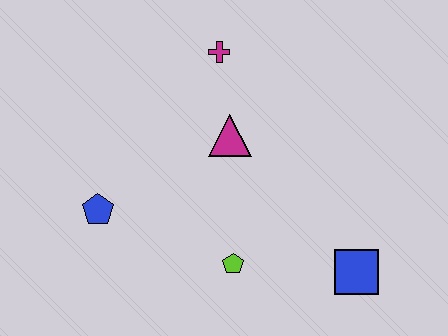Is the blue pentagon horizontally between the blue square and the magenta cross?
No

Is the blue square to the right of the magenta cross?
Yes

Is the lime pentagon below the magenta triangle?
Yes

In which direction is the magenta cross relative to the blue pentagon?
The magenta cross is above the blue pentagon.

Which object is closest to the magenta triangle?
The magenta cross is closest to the magenta triangle.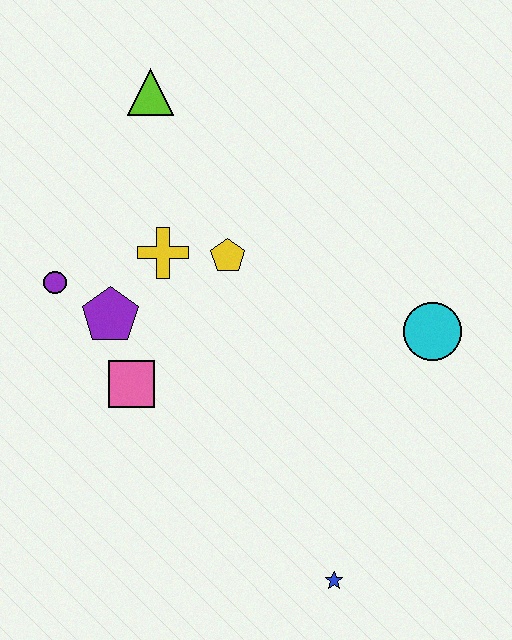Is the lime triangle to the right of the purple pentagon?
Yes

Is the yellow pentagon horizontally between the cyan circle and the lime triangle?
Yes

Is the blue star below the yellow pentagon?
Yes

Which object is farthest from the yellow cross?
The blue star is farthest from the yellow cross.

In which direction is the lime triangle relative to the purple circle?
The lime triangle is above the purple circle.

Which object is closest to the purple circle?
The purple pentagon is closest to the purple circle.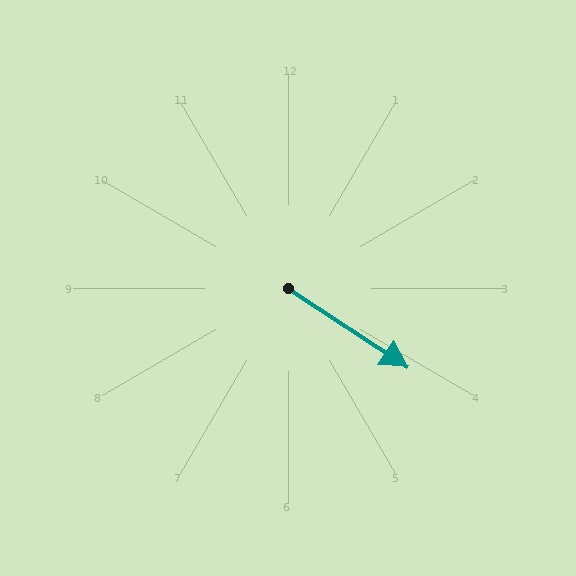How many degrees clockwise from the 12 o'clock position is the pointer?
Approximately 123 degrees.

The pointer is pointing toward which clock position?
Roughly 4 o'clock.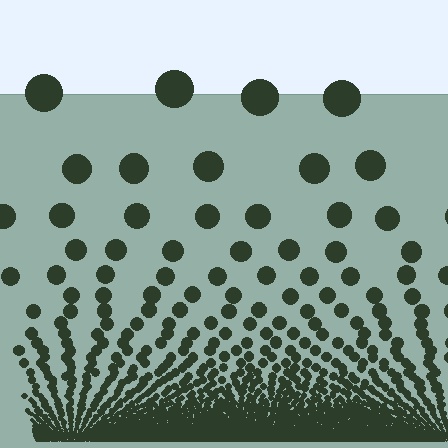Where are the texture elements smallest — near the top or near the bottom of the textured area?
Near the bottom.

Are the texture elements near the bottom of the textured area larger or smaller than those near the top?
Smaller. The gradient is inverted — elements near the bottom are smaller and denser.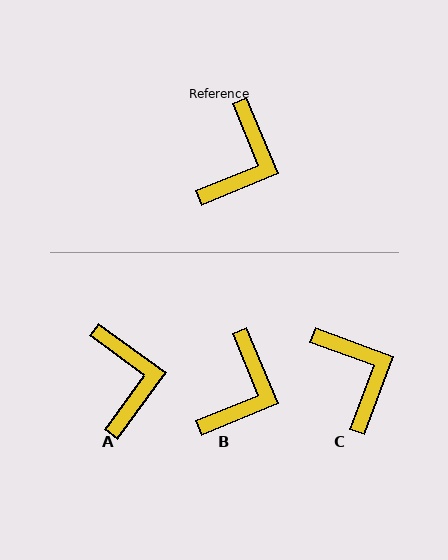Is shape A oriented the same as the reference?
No, it is off by about 32 degrees.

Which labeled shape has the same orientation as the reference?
B.